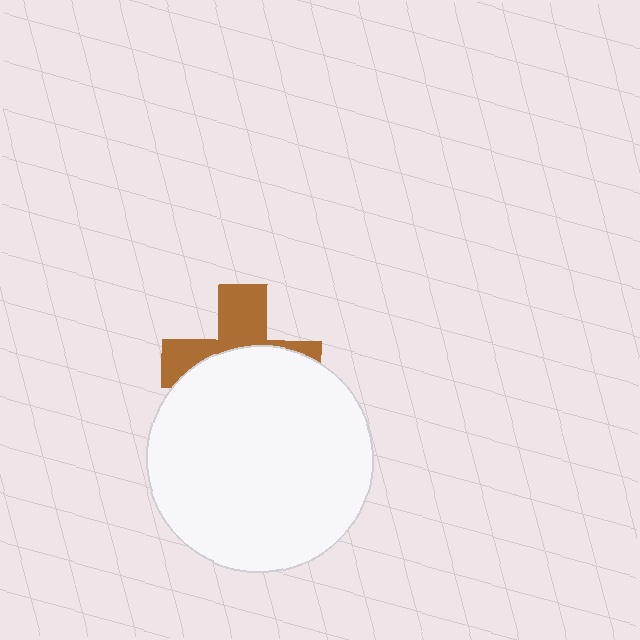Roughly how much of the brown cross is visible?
A small part of it is visible (roughly 41%).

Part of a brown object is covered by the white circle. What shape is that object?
It is a cross.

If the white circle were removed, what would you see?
You would see the complete brown cross.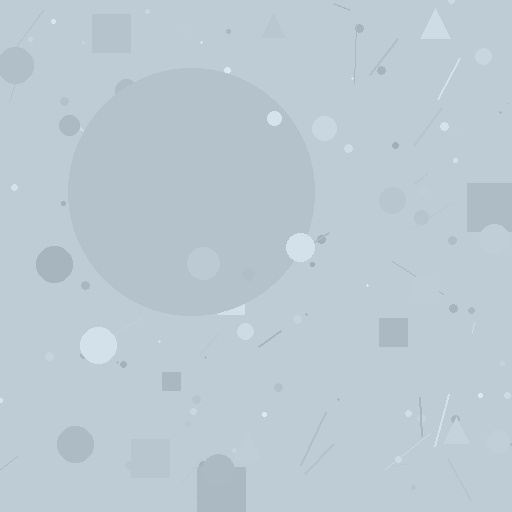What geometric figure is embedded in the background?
A circle is embedded in the background.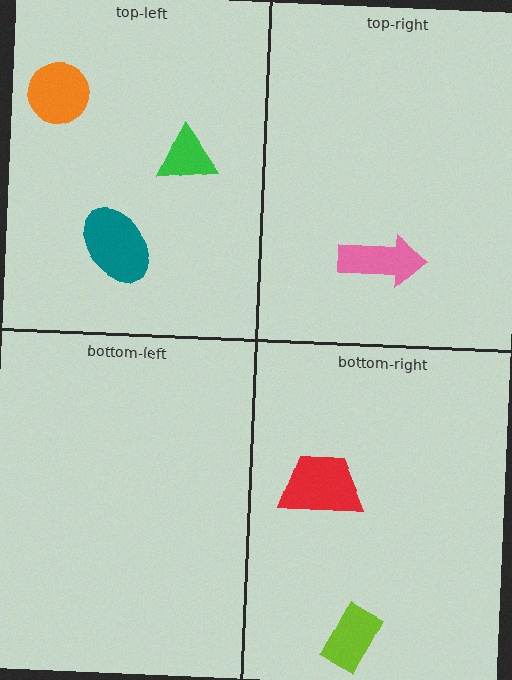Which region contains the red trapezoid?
The bottom-right region.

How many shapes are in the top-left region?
3.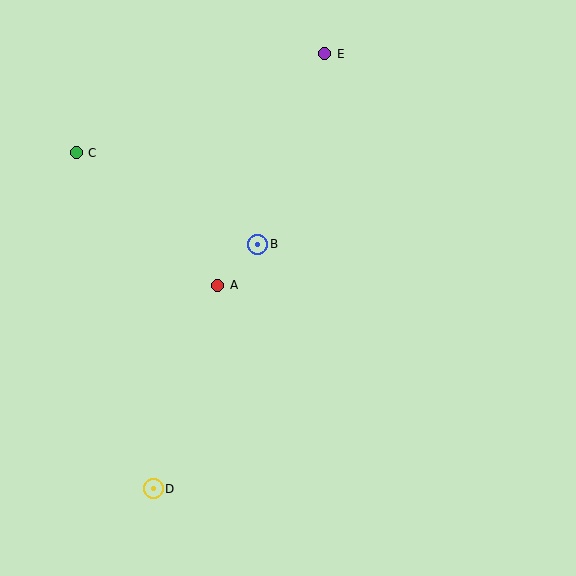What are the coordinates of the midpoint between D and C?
The midpoint between D and C is at (115, 321).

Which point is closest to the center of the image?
Point B at (258, 244) is closest to the center.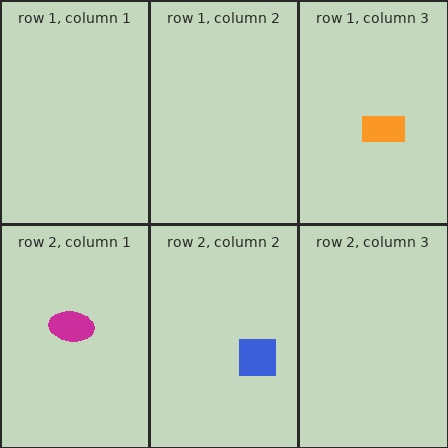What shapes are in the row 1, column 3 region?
The orange rectangle.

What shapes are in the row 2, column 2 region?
The blue square.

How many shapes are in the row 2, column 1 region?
1.